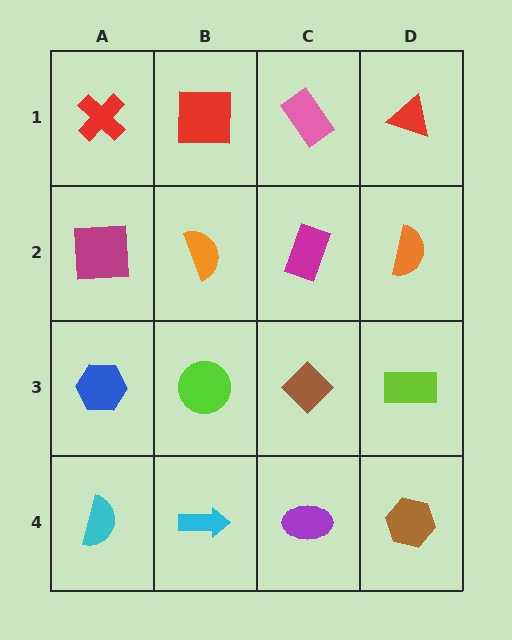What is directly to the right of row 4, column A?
A cyan arrow.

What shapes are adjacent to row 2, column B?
A red square (row 1, column B), a lime circle (row 3, column B), a magenta square (row 2, column A), a magenta rectangle (row 2, column C).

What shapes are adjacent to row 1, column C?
A magenta rectangle (row 2, column C), a red square (row 1, column B), a red triangle (row 1, column D).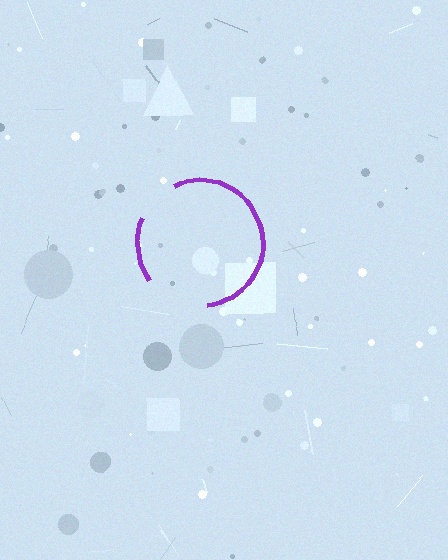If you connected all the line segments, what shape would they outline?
They would outline a circle.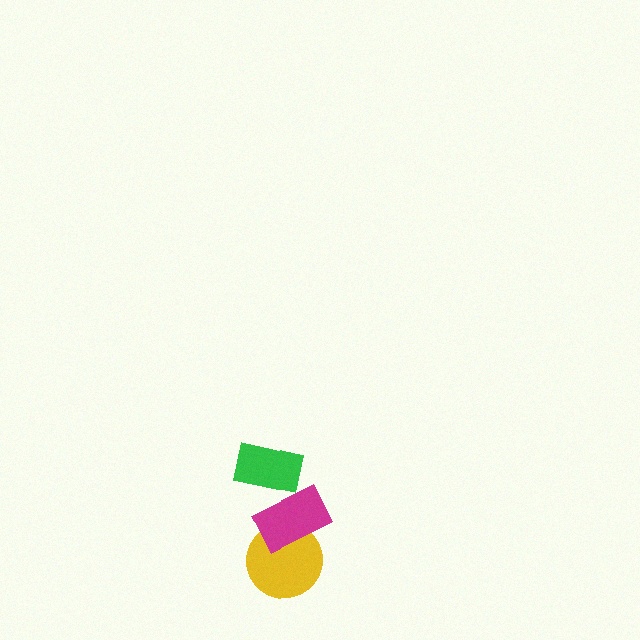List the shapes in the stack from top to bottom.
From top to bottom: the green rectangle, the magenta rectangle, the yellow circle.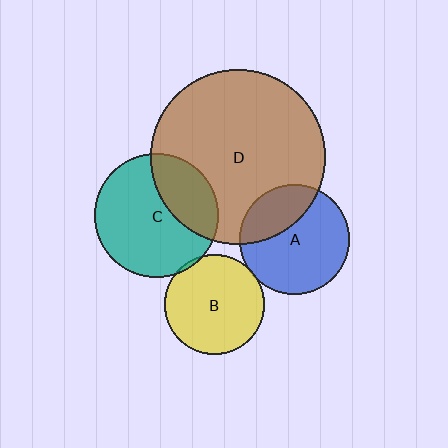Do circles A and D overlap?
Yes.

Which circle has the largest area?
Circle D (brown).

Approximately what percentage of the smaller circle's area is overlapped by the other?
Approximately 30%.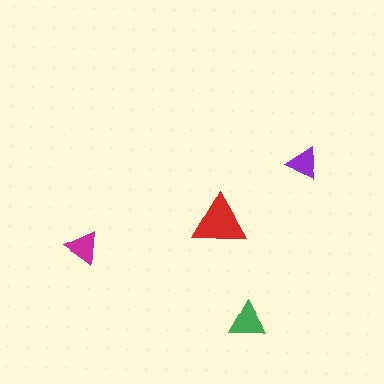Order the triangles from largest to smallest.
the red one, the green one, the magenta one, the purple one.